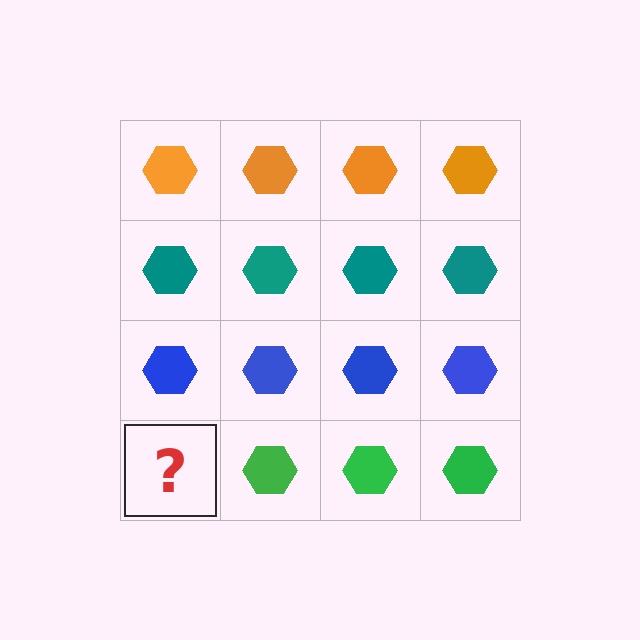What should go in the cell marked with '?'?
The missing cell should contain a green hexagon.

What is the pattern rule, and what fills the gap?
The rule is that each row has a consistent color. The gap should be filled with a green hexagon.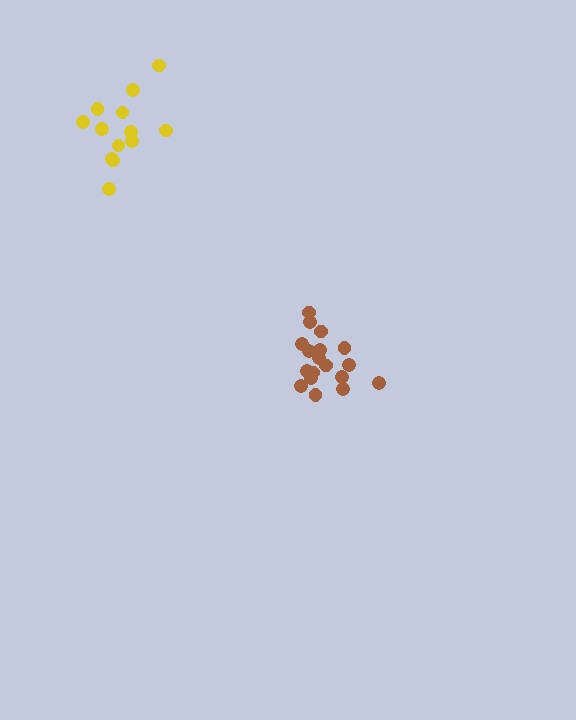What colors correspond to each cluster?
The clusters are colored: yellow, brown.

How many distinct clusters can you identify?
There are 2 distinct clusters.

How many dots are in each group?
Group 1: 13 dots, Group 2: 18 dots (31 total).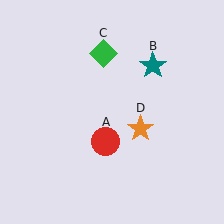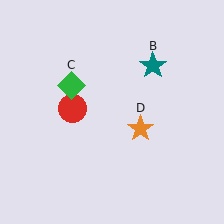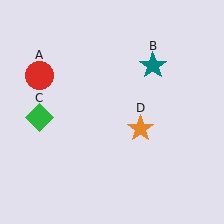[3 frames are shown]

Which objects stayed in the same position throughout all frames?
Teal star (object B) and orange star (object D) remained stationary.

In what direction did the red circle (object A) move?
The red circle (object A) moved up and to the left.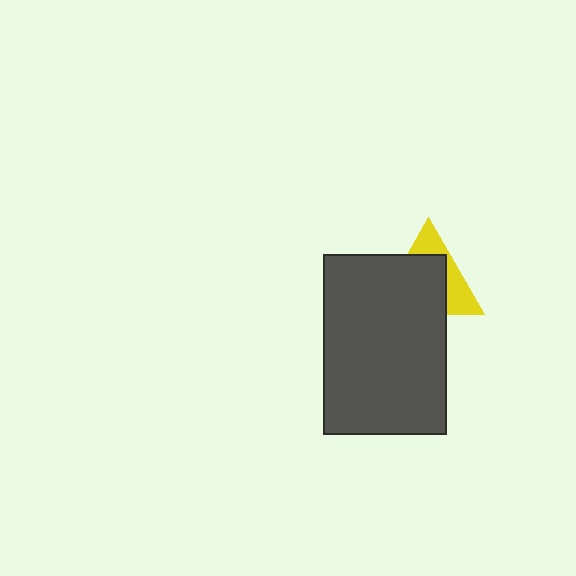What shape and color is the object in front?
The object in front is a dark gray rectangle.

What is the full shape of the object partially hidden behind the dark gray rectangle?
The partially hidden object is a yellow triangle.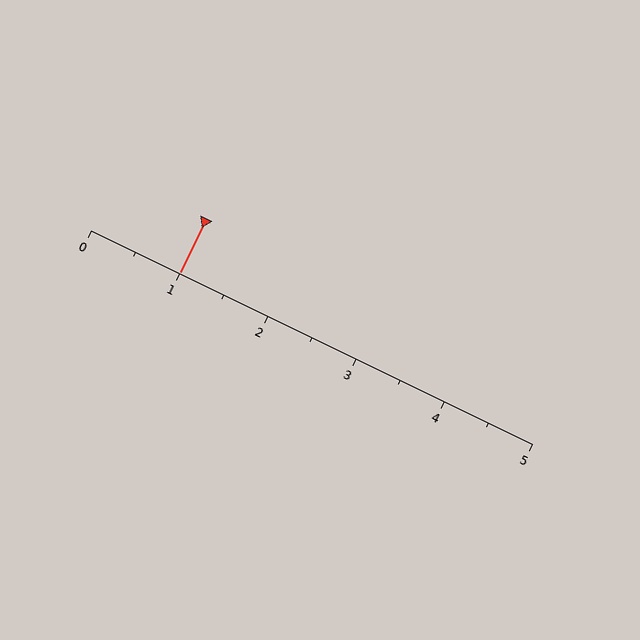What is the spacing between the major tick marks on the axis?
The major ticks are spaced 1 apart.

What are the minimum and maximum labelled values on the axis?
The axis runs from 0 to 5.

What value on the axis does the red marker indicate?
The marker indicates approximately 1.